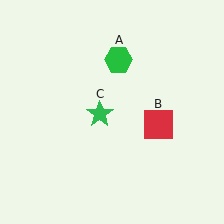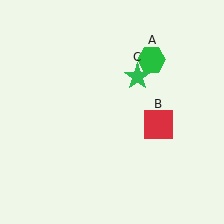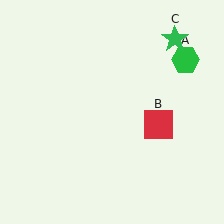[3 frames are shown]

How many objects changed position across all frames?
2 objects changed position: green hexagon (object A), green star (object C).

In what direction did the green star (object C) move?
The green star (object C) moved up and to the right.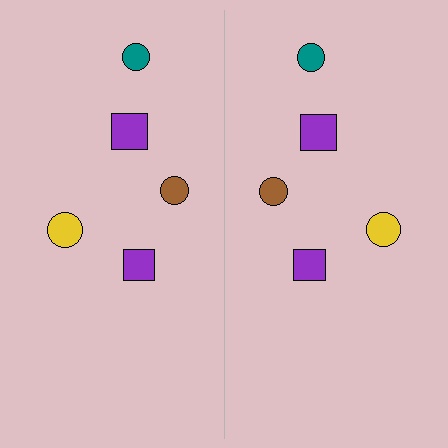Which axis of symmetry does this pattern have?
The pattern has a vertical axis of symmetry running through the center of the image.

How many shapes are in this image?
There are 10 shapes in this image.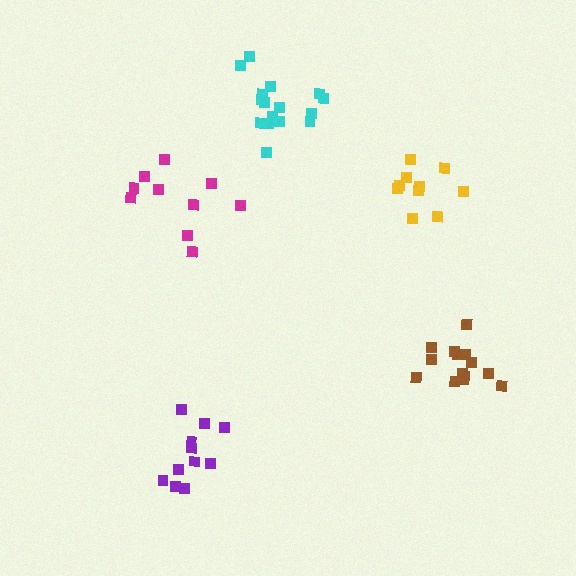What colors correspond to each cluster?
The clusters are colored: magenta, yellow, purple, brown, cyan.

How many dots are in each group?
Group 1: 10 dots, Group 2: 10 dots, Group 3: 11 dots, Group 4: 14 dots, Group 5: 16 dots (61 total).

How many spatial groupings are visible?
There are 5 spatial groupings.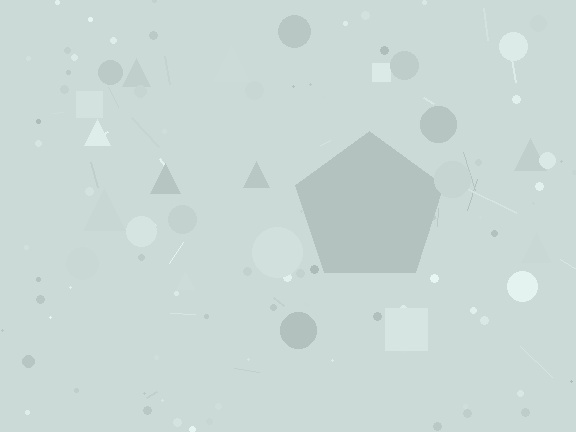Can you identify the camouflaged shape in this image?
The camouflaged shape is a pentagon.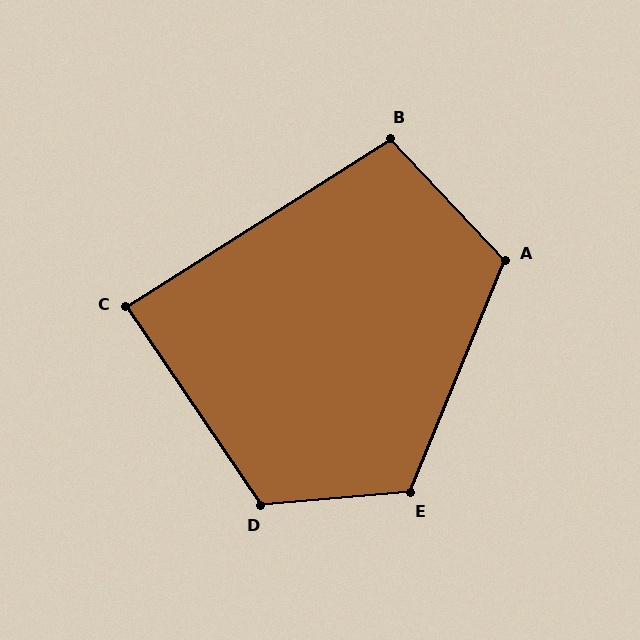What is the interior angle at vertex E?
Approximately 117 degrees (obtuse).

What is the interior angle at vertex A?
Approximately 115 degrees (obtuse).